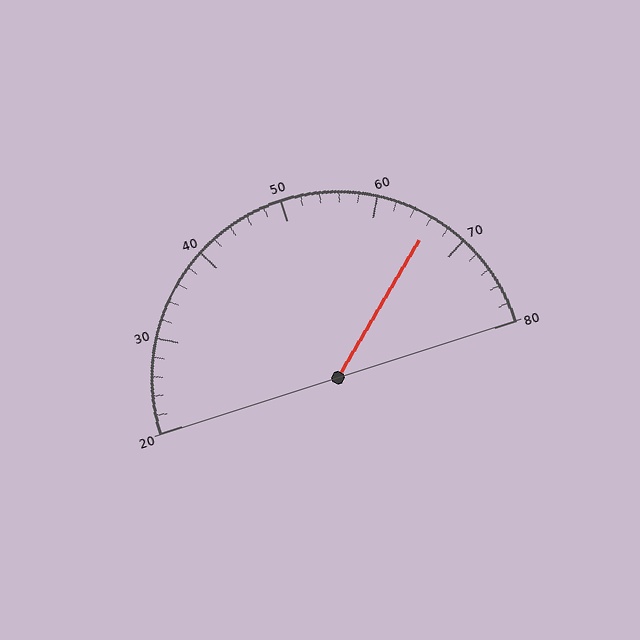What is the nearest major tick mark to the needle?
The nearest major tick mark is 70.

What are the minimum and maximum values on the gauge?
The gauge ranges from 20 to 80.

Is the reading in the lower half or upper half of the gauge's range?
The reading is in the upper half of the range (20 to 80).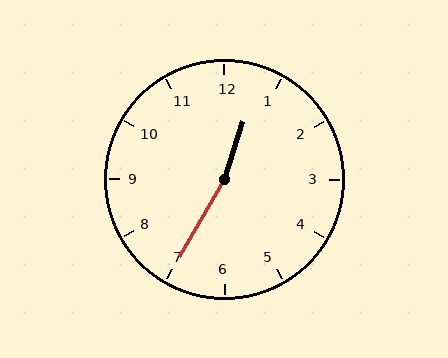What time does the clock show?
12:35.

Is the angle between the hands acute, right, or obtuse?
It is obtuse.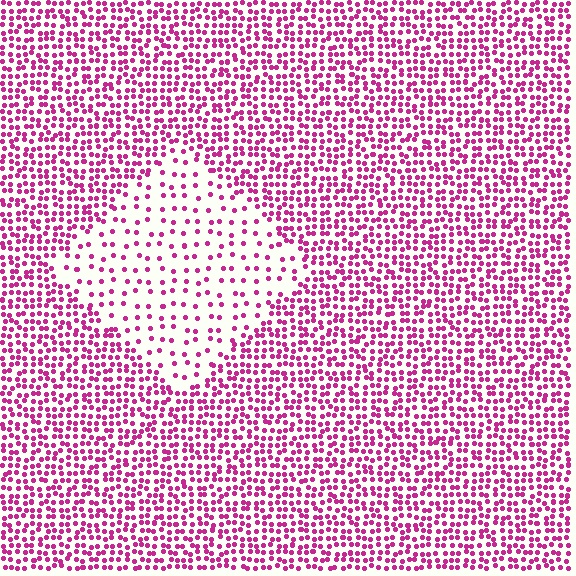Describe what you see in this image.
The image contains small magenta elements arranged at two different densities. A diamond-shaped region is visible where the elements are less densely packed than the surrounding area.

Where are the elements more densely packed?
The elements are more densely packed outside the diamond boundary.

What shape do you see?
I see a diamond.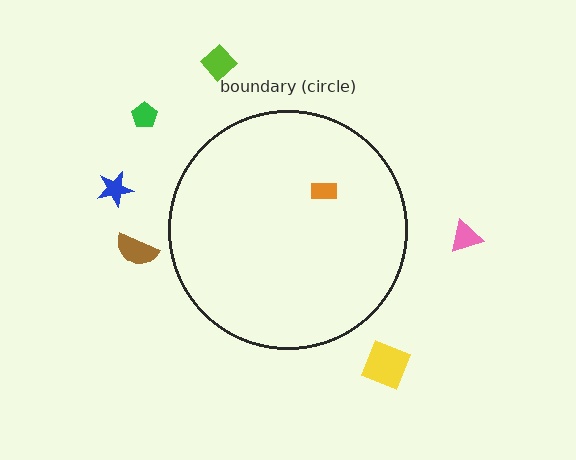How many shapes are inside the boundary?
1 inside, 6 outside.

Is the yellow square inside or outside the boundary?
Outside.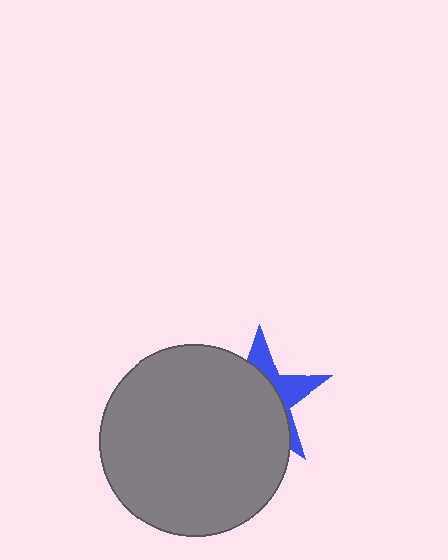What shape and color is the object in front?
The object in front is a gray circle.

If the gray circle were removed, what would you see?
You would see the complete blue star.